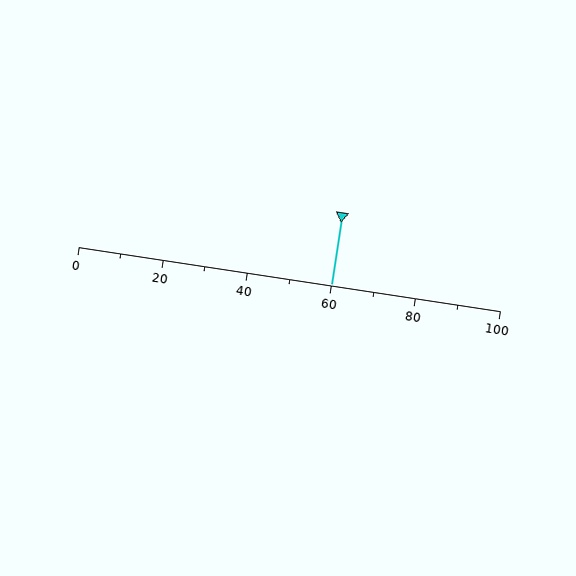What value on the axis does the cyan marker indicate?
The marker indicates approximately 60.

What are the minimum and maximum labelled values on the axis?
The axis runs from 0 to 100.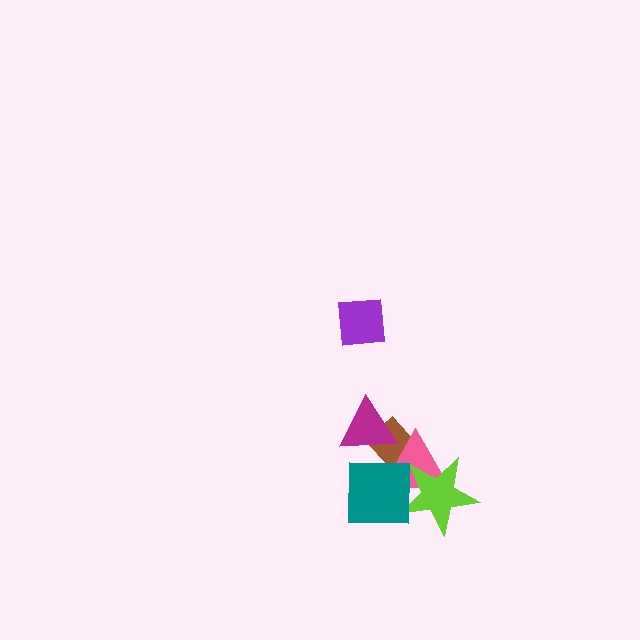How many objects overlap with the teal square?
4 objects overlap with the teal square.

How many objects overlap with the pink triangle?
4 objects overlap with the pink triangle.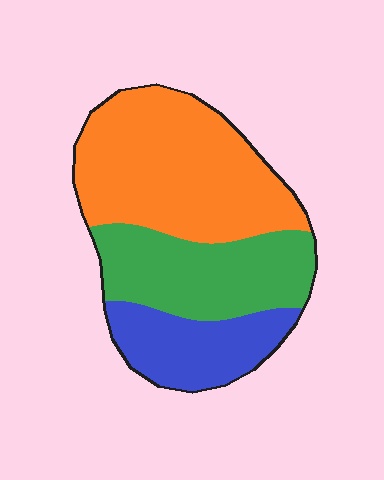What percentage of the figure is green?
Green covers about 30% of the figure.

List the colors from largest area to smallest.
From largest to smallest: orange, green, blue.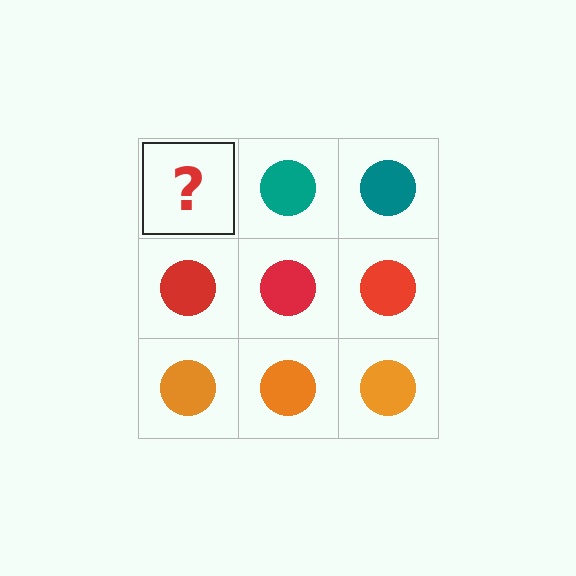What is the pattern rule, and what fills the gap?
The rule is that each row has a consistent color. The gap should be filled with a teal circle.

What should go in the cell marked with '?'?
The missing cell should contain a teal circle.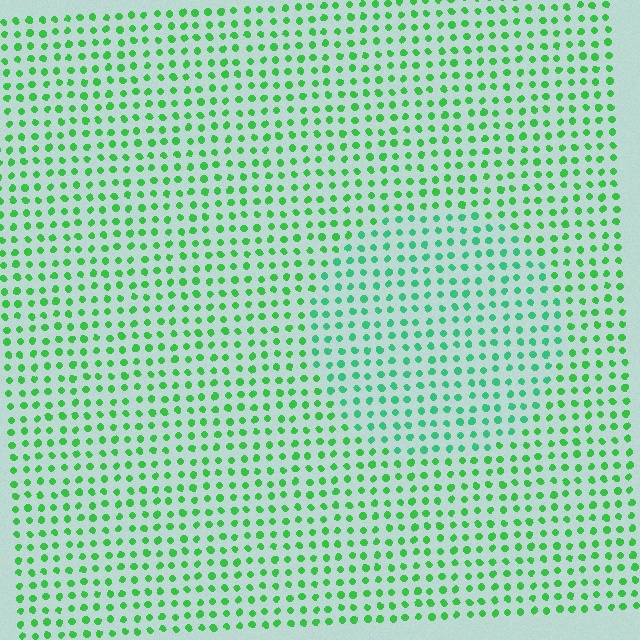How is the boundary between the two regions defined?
The boundary is defined purely by a slight shift in hue (about 25 degrees). Spacing, size, and orientation are identical on both sides.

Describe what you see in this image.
The image is filled with small green elements in a uniform arrangement. A circle-shaped region is visible where the elements are tinted to a slightly different hue, forming a subtle color boundary.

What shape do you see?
I see a circle.